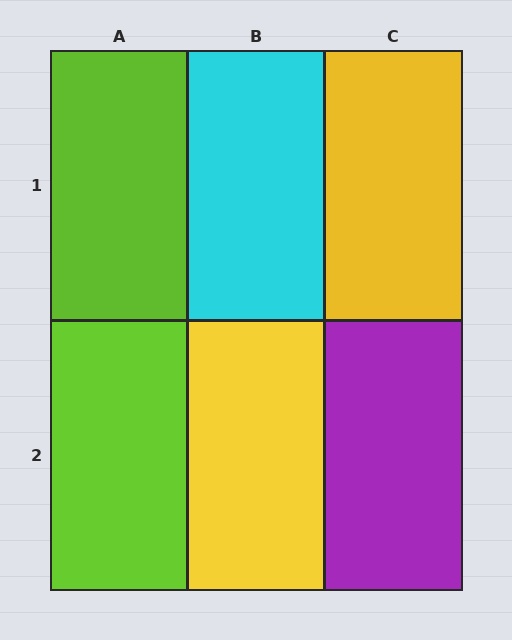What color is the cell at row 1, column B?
Cyan.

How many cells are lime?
2 cells are lime.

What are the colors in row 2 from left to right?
Lime, yellow, purple.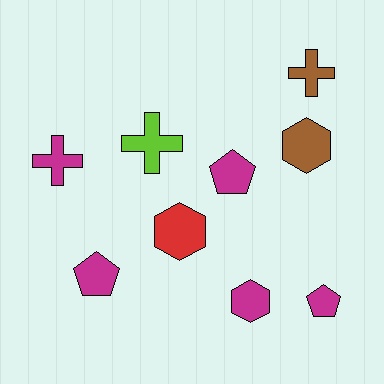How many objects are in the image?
There are 9 objects.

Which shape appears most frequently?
Hexagon, with 3 objects.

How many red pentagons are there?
There are no red pentagons.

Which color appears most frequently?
Magenta, with 5 objects.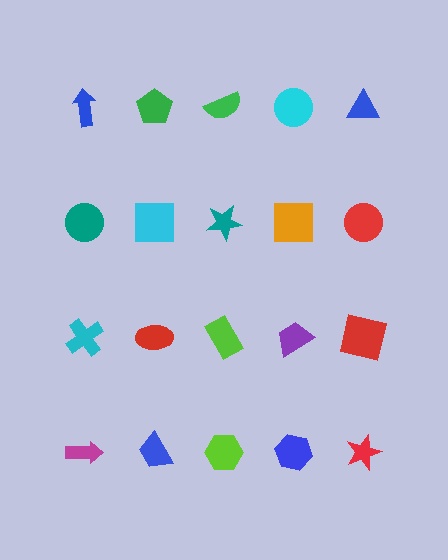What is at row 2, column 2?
A cyan square.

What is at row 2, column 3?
A teal star.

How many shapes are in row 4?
5 shapes.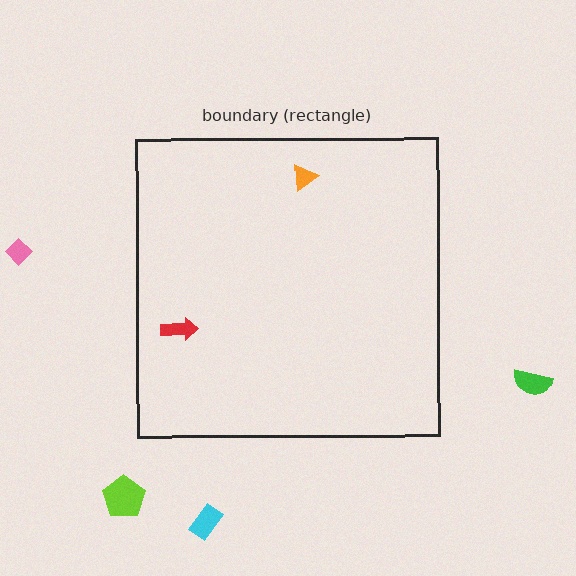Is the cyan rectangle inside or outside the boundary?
Outside.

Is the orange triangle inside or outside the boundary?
Inside.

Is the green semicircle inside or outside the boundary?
Outside.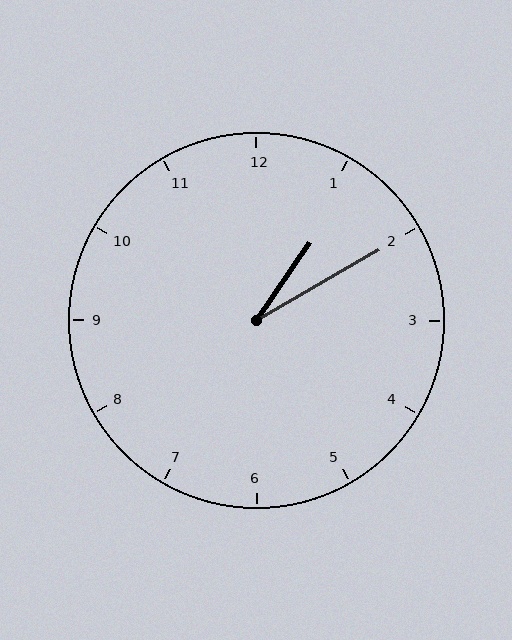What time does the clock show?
1:10.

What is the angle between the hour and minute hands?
Approximately 25 degrees.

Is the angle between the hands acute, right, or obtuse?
It is acute.